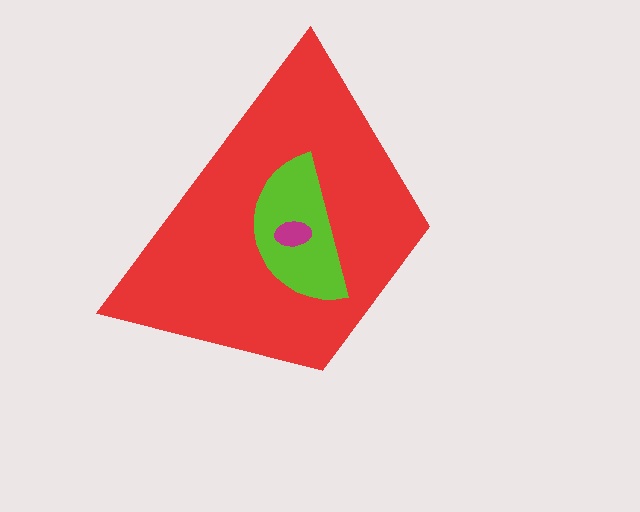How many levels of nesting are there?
3.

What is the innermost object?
The magenta ellipse.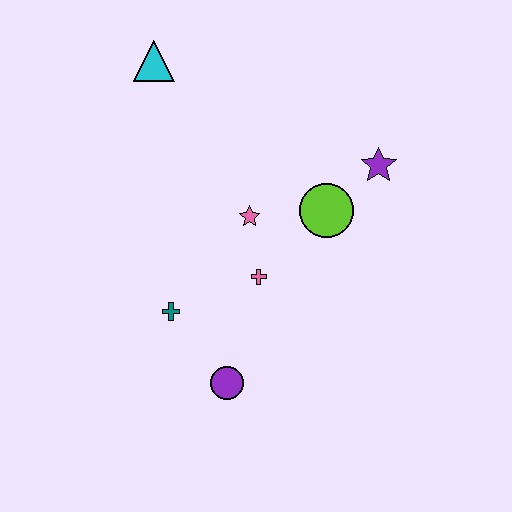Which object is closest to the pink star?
The pink cross is closest to the pink star.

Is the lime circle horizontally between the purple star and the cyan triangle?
Yes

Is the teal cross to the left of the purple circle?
Yes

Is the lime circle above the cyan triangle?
No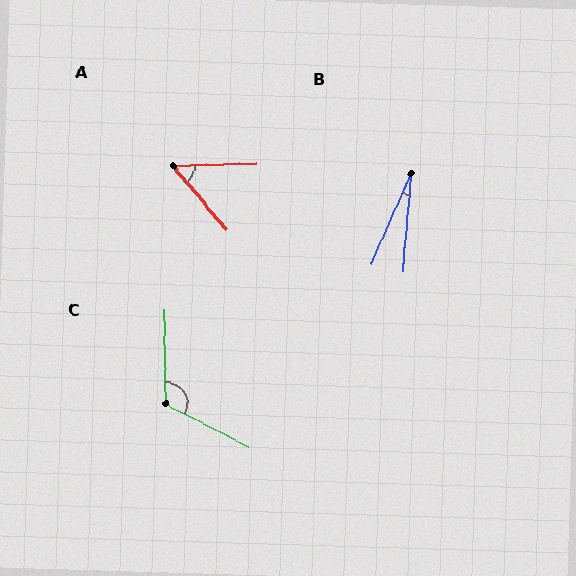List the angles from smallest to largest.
B (19°), A (51°), C (118°).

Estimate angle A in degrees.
Approximately 51 degrees.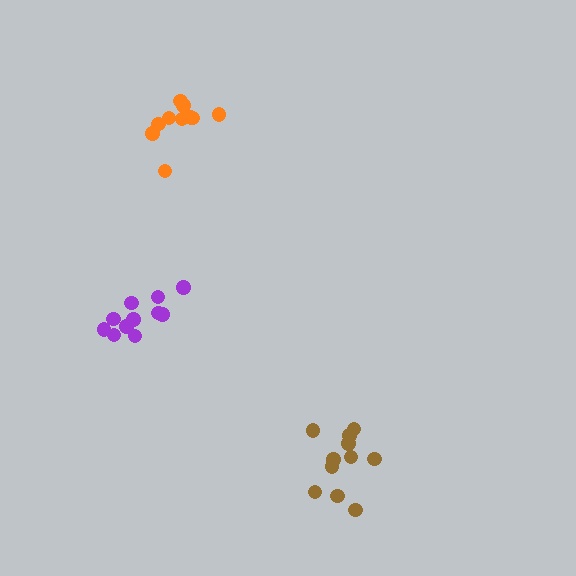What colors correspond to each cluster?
The clusters are colored: orange, purple, brown.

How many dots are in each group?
Group 1: 10 dots, Group 2: 11 dots, Group 3: 11 dots (32 total).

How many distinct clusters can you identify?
There are 3 distinct clusters.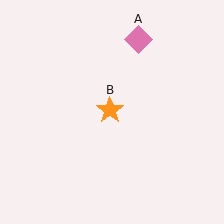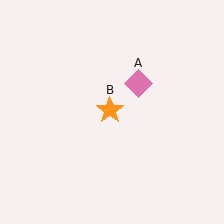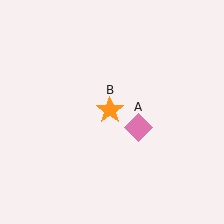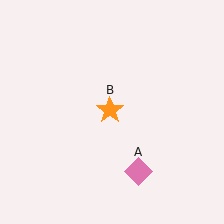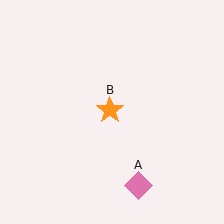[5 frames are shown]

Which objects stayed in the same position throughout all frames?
Orange star (object B) remained stationary.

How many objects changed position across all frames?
1 object changed position: pink diamond (object A).